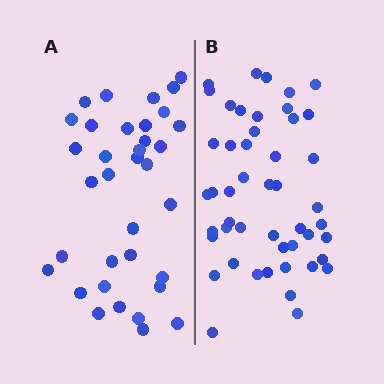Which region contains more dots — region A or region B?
Region B (the right region) has more dots.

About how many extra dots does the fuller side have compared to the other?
Region B has approximately 15 more dots than region A.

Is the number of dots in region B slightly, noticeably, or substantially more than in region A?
Region B has noticeably more, but not dramatically so. The ratio is roughly 1.4 to 1.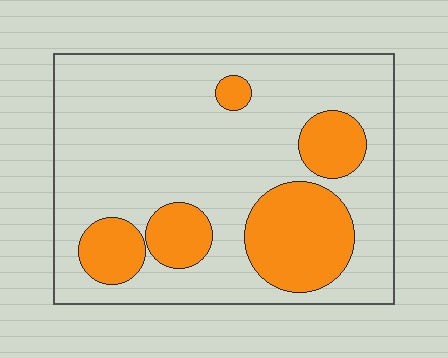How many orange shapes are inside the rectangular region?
5.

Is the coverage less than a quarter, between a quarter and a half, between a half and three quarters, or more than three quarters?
Between a quarter and a half.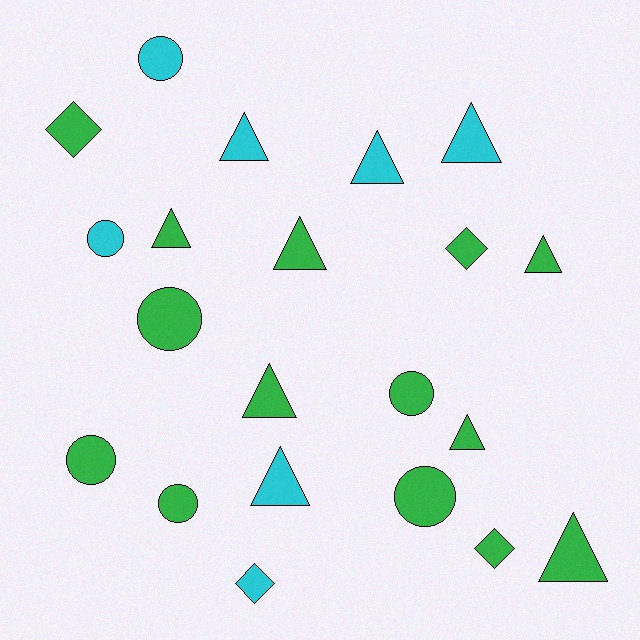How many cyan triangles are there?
There are 4 cyan triangles.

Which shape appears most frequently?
Triangle, with 10 objects.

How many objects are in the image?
There are 21 objects.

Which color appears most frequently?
Green, with 14 objects.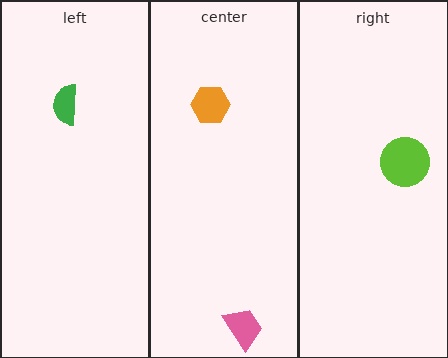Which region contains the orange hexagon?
The center region.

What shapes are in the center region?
The orange hexagon, the pink trapezoid.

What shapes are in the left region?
The green semicircle.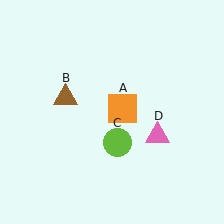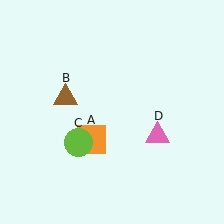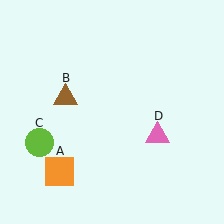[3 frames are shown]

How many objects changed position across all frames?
2 objects changed position: orange square (object A), lime circle (object C).